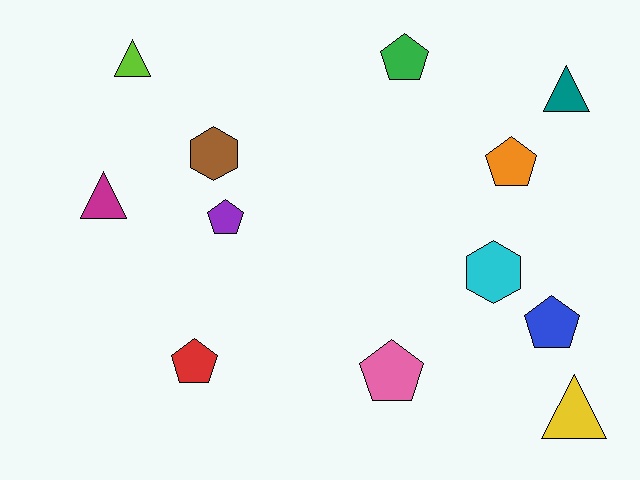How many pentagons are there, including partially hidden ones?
There are 6 pentagons.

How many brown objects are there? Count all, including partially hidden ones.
There is 1 brown object.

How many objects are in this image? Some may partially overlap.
There are 12 objects.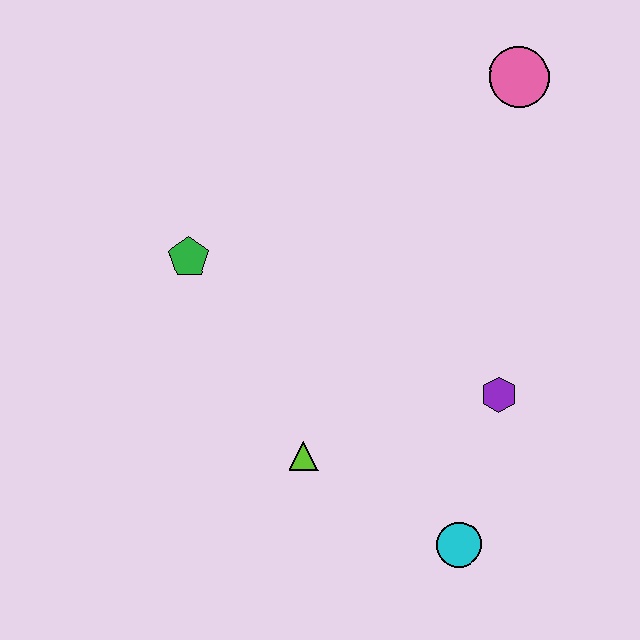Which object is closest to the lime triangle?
The cyan circle is closest to the lime triangle.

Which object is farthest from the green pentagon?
The cyan circle is farthest from the green pentagon.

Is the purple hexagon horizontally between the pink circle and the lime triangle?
Yes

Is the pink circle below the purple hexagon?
No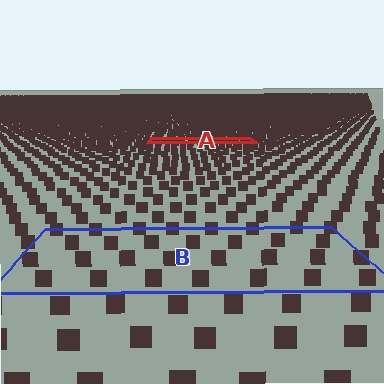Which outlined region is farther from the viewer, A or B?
Region A is farther from the viewer — the texture elements inside it appear smaller and more densely packed.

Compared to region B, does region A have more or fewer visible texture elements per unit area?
Region A has more texture elements per unit area — they are packed more densely because it is farther away.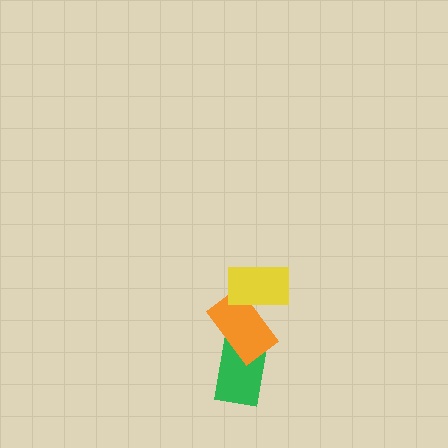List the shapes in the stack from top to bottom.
From top to bottom: the yellow rectangle, the orange rectangle, the green rectangle.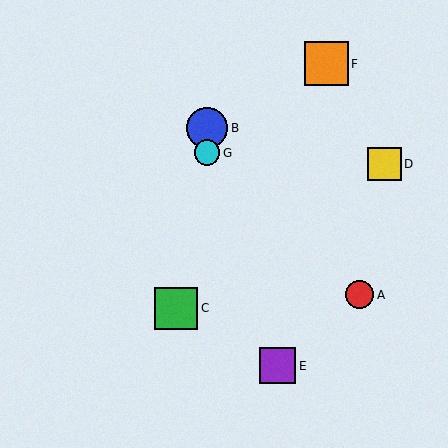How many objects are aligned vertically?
2 objects (B, G) are aligned vertically.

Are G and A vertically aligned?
No, G is at x≈207 and A is at x≈359.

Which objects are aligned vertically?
Objects B, G are aligned vertically.